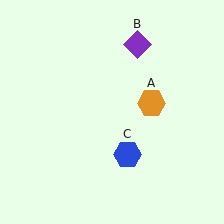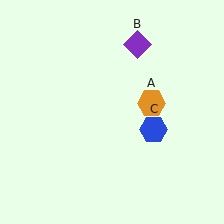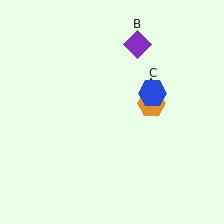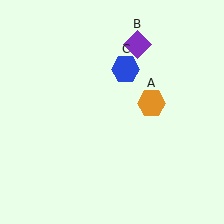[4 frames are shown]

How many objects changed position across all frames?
1 object changed position: blue hexagon (object C).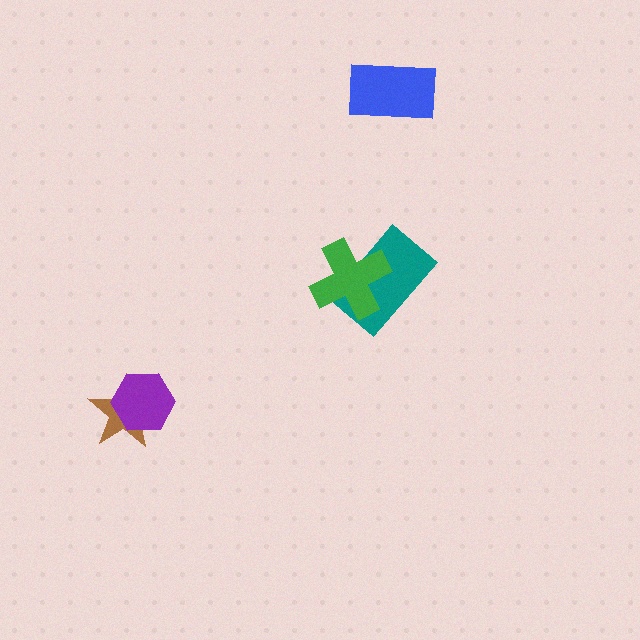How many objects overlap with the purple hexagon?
1 object overlaps with the purple hexagon.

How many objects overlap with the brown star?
1 object overlaps with the brown star.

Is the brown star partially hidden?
Yes, it is partially covered by another shape.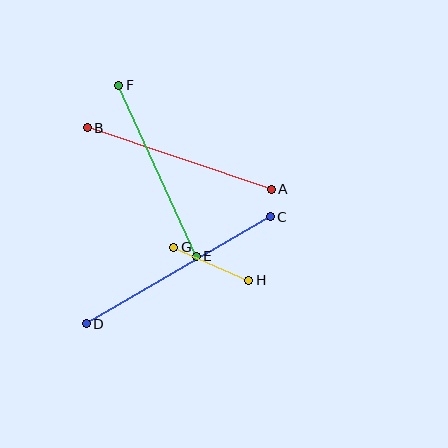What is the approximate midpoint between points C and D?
The midpoint is at approximately (178, 270) pixels.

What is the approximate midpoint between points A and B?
The midpoint is at approximately (179, 158) pixels.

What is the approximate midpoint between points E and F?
The midpoint is at approximately (158, 171) pixels.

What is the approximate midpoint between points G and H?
The midpoint is at approximately (211, 264) pixels.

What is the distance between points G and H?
The distance is approximately 82 pixels.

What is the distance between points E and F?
The distance is approximately 188 pixels.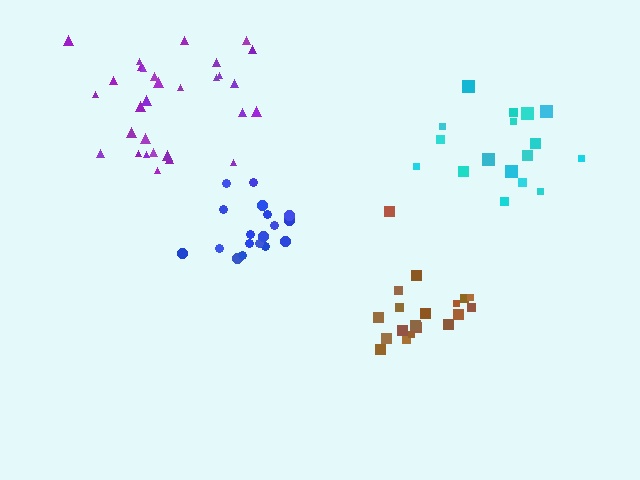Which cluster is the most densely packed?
Blue.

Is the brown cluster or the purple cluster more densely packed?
Brown.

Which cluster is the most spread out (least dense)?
Cyan.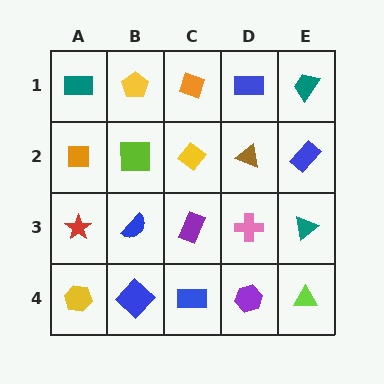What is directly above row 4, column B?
A blue semicircle.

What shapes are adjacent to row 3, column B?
A lime square (row 2, column B), a blue diamond (row 4, column B), a red star (row 3, column A), a purple rectangle (row 3, column C).